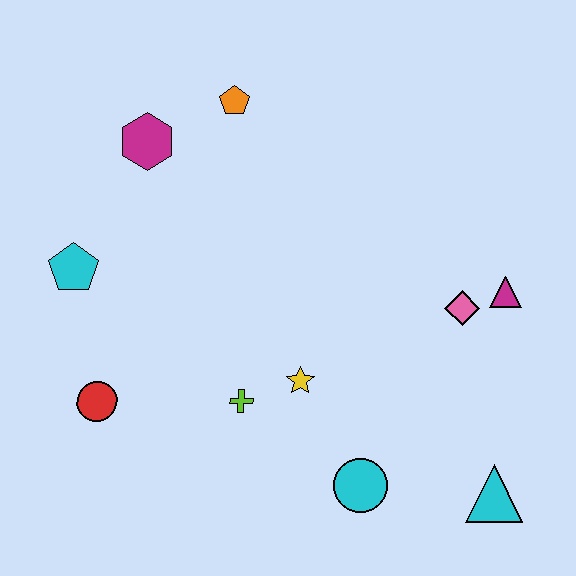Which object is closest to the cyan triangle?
The cyan circle is closest to the cyan triangle.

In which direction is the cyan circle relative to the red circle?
The cyan circle is to the right of the red circle.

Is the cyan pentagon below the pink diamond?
No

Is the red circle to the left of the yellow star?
Yes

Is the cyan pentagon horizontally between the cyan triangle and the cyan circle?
No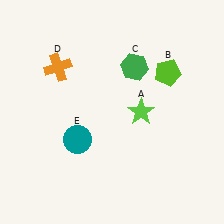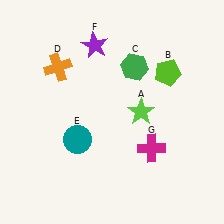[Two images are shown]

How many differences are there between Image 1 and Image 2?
There are 2 differences between the two images.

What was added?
A purple star (F), a magenta cross (G) were added in Image 2.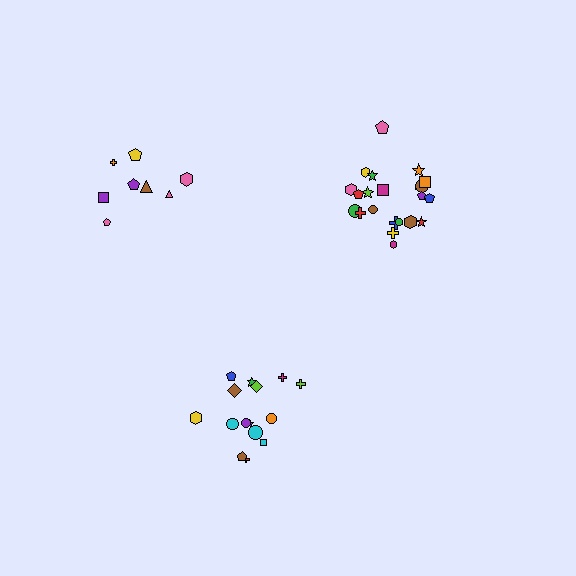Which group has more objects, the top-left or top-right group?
The top-right group.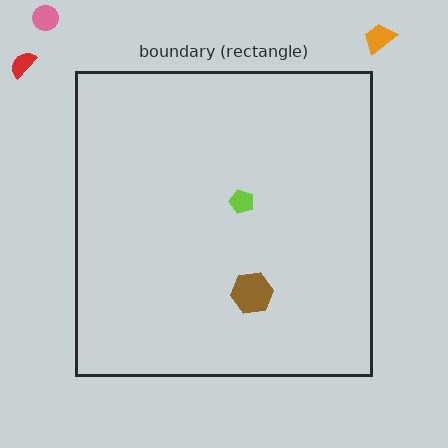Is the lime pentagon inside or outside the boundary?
Inside.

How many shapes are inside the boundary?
2 inside, 3 outside.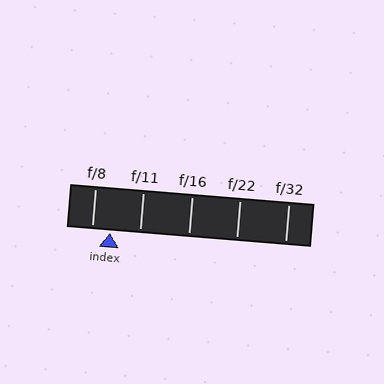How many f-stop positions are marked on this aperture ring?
There are 5 f-stop positions marked.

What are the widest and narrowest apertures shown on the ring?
The widest aperture shown is f/8 and the narrowest is f/32.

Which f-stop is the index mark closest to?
The index mark is closest to f/8.